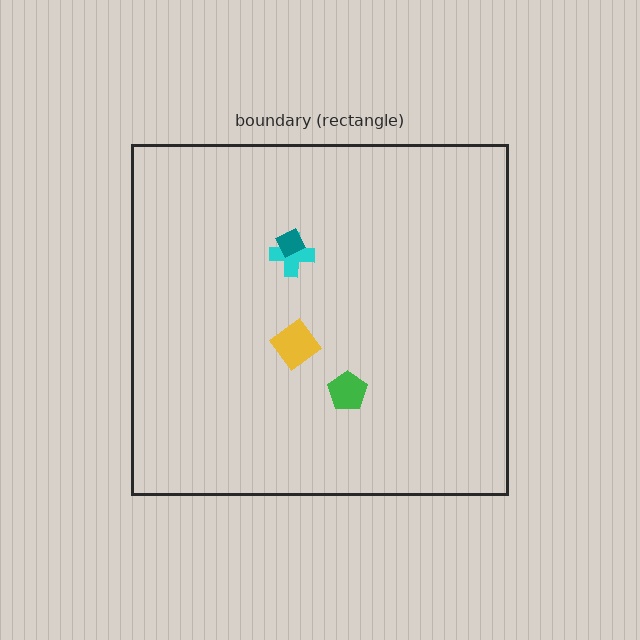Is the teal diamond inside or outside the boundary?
Inside.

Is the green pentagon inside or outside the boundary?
Inside.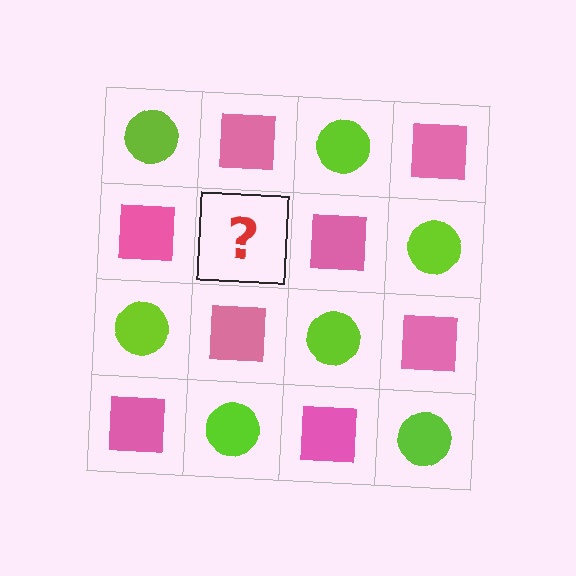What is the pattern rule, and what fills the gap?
The rule is that it alternates lime circle and pink square in a checkerboard pattern. The gap should be filled with a lime circle.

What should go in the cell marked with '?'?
The missing cell should contain a lime circle.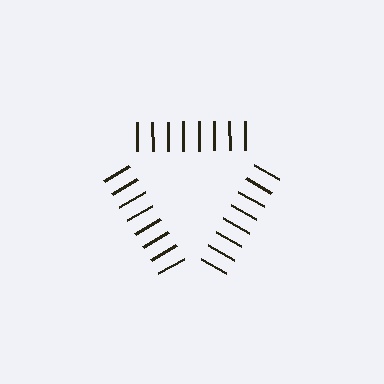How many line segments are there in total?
24 — 8 along each of the 3 edges.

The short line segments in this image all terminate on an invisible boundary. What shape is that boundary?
An illusory triangle — the line segments terminate on its edges but no continuous stroke is drawn.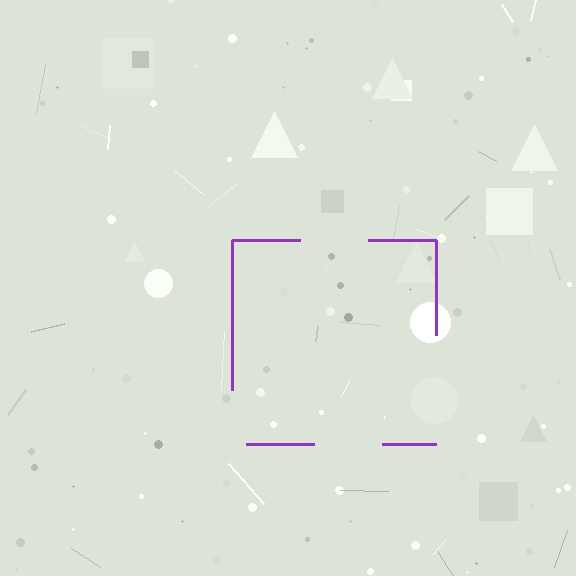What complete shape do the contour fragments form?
The contour fragments form a square.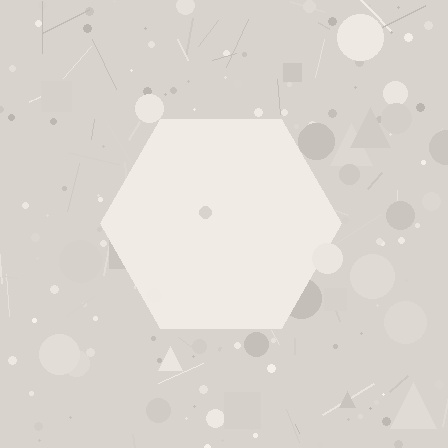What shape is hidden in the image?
A hexagon is hidden in the image.